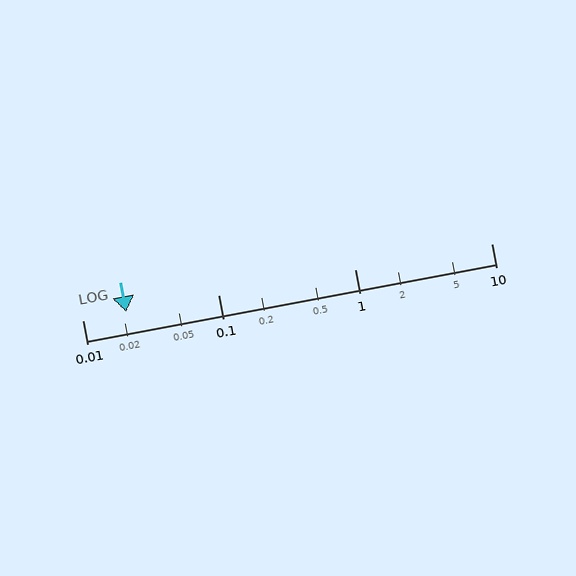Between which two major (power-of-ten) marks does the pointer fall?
The pointer is between 0.01 and 0.1.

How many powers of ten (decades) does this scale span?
The scale spans 3 decades, from 0.01 to 10.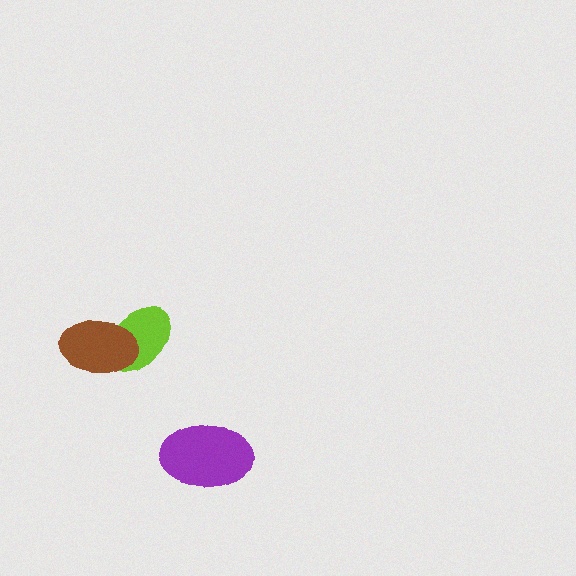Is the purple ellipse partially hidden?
No, no other shape covers it.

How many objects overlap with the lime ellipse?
1 object overlaps with the lime ellipse.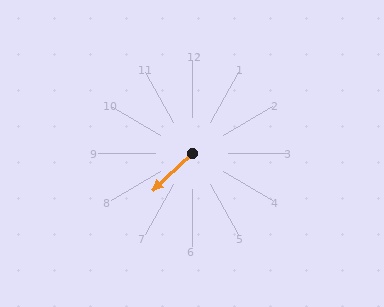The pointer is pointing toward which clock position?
Roughly 8 o'clock.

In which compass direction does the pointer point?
Southwest.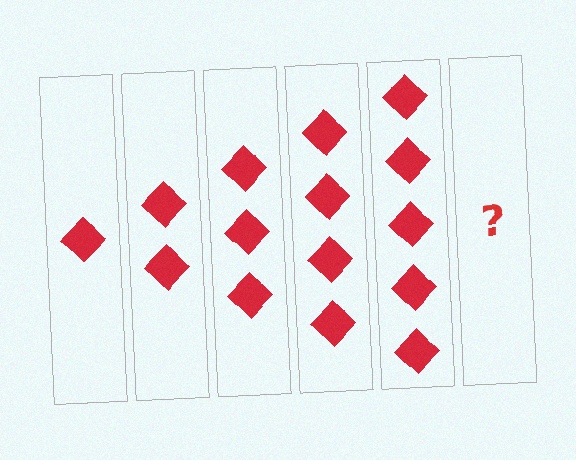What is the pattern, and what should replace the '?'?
The pattern is that each step adds one more diamond. The '?' should be 6 diamonds.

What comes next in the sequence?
The next element should be 6 diamonds.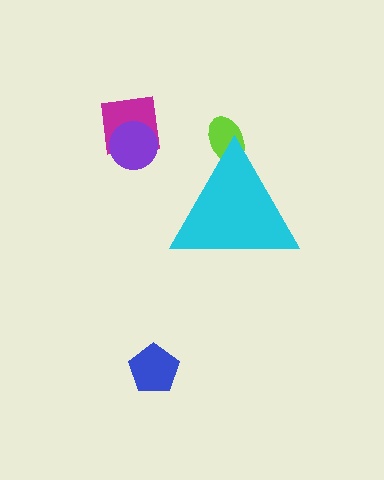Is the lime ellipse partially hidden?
Yes, the lime ellipse is partially hidden behind the cyan triangle.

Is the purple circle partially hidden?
No, the purple circle is fully visible.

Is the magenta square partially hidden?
No, the magenta square is fully visible.